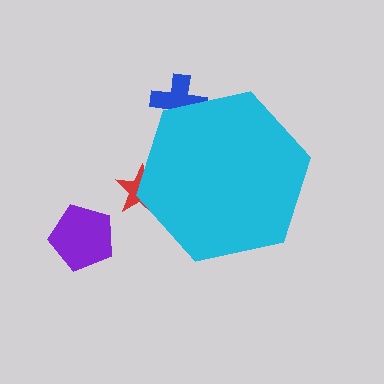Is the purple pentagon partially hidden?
No, the purple pentagon is fully visible.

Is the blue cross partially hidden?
Yes, the blue cross is partially hidden behind the cyan hexagon.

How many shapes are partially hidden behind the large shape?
2 shapes are partially hidden.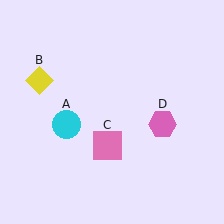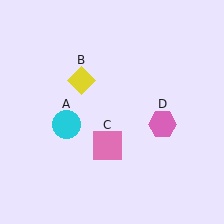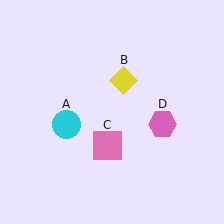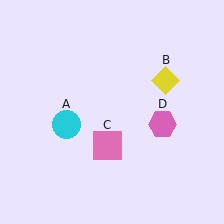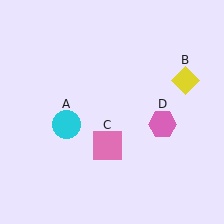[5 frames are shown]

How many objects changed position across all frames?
1 object changed position: yellow diamond (object B).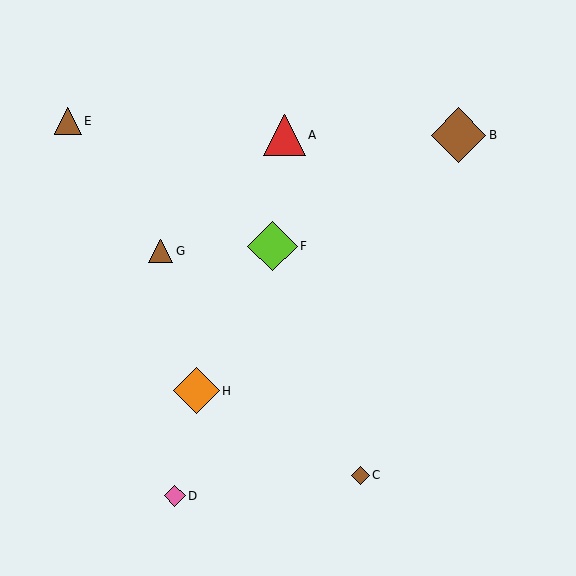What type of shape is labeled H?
Shape H is an orange diamond.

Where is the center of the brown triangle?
The center of the brown triangle is at (161, 251).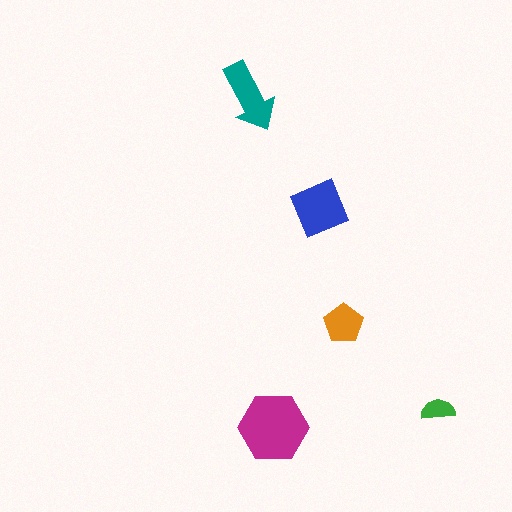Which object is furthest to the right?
The green semicircle is rightmost.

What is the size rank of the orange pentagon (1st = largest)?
4th.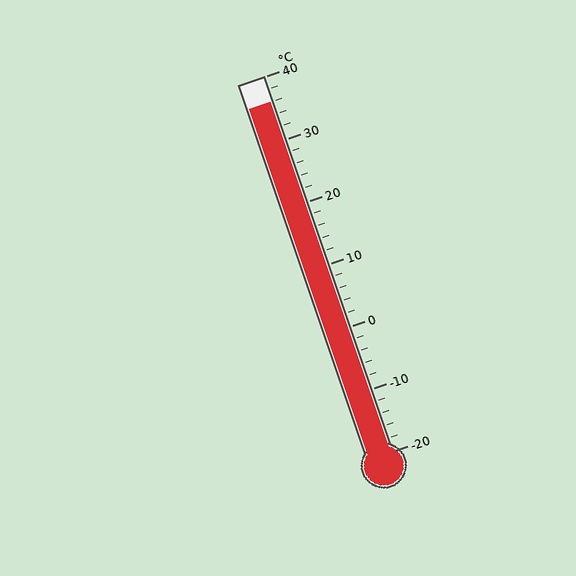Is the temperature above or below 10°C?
The temperature is above 10°C.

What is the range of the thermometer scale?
The thermometer scale ranges from -20°C to 40°C.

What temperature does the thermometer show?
The thermometer shows approximately 36°C.